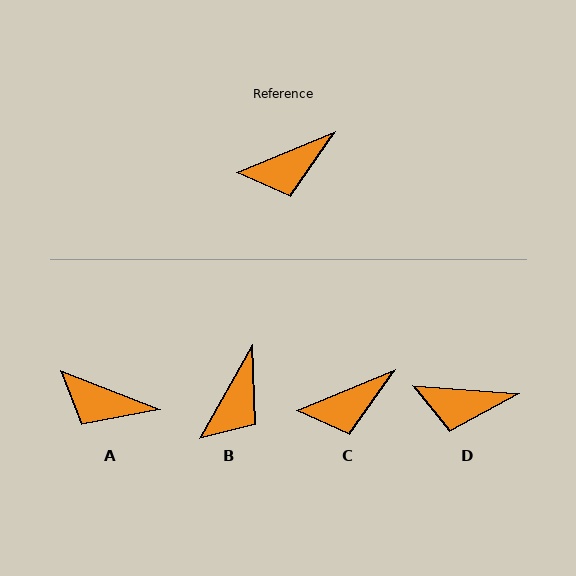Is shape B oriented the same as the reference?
No, it is off by about 37 degrees.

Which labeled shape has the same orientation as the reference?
C.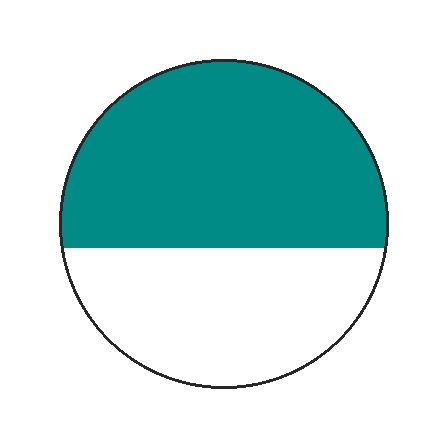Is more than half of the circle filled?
Yes.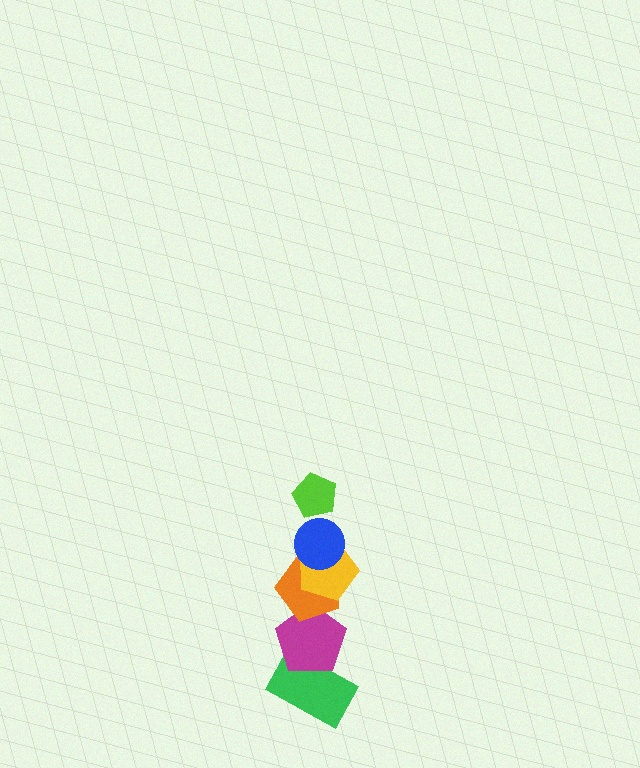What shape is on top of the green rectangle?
The magenta pentagon is on top of the green rectangle.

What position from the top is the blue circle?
The blue circle is 2nd from the top.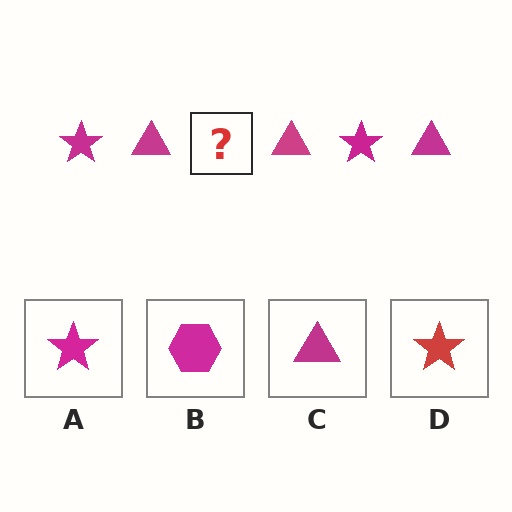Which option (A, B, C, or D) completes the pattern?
A.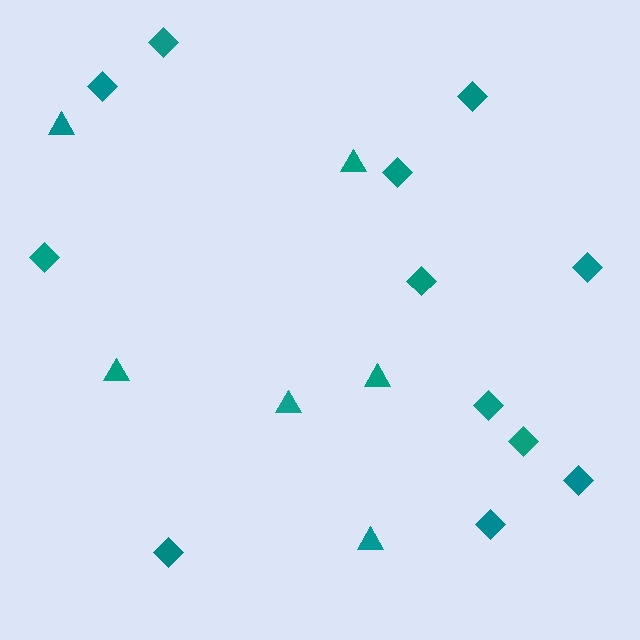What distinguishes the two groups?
There are 2 groups: one group of triangles (6) and one group of diamonds (12).